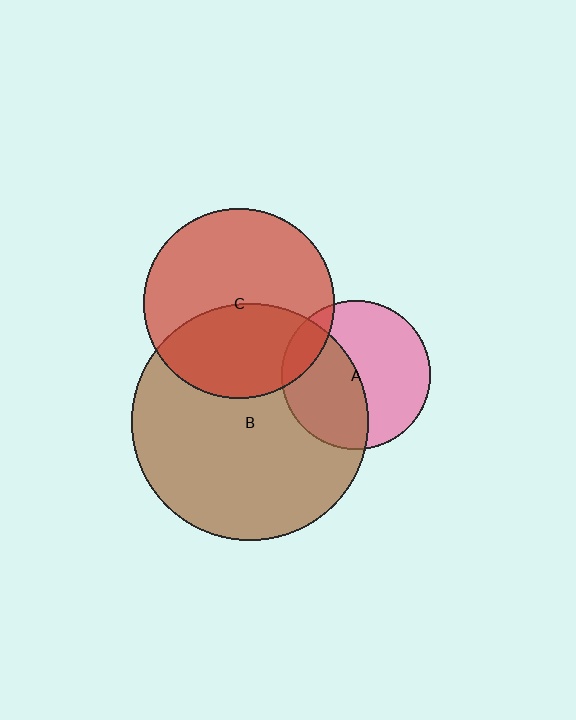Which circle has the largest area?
Circle B (brown).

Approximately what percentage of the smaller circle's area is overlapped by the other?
Approximately 40%.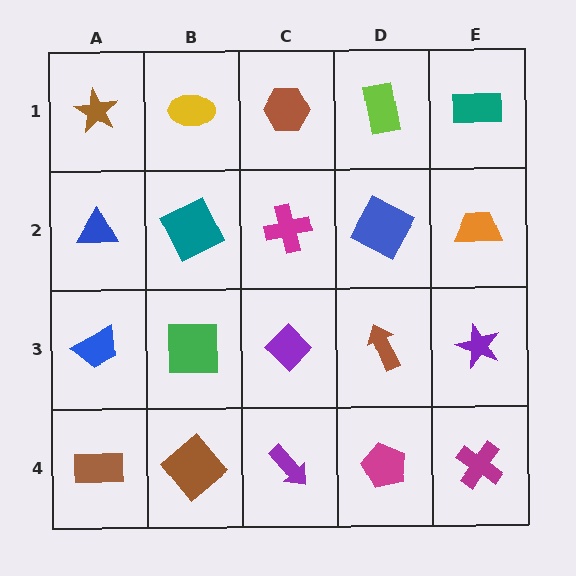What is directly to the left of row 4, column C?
A brown diamond.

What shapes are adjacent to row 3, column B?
A teal square (row 2, column B), a brown diamond (row 4, column B), a blue trapezoid (row 3, column A), a purple diamond (row 3, column C).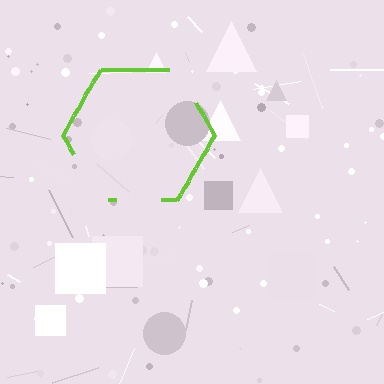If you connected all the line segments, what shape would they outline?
They would outline a hexagon.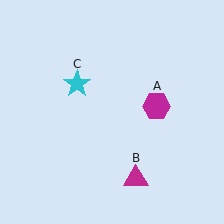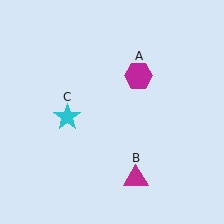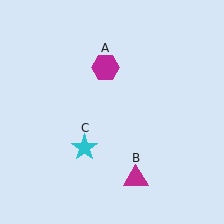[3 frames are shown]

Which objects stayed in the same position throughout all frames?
Magenta triangle (object B) remained stationary.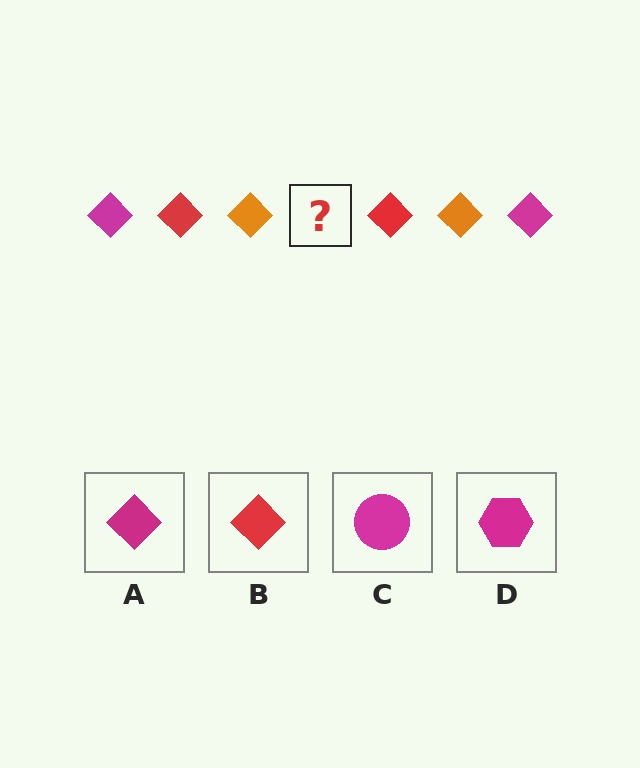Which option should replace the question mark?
Option A.